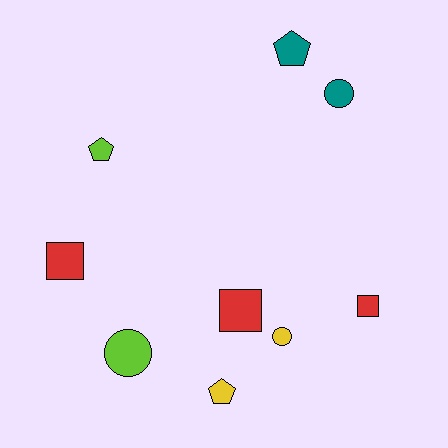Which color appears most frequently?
Red, with 3 objects.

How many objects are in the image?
There are 9 objects.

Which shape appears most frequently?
Circle, with 3 objects.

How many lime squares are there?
There are no lime squares.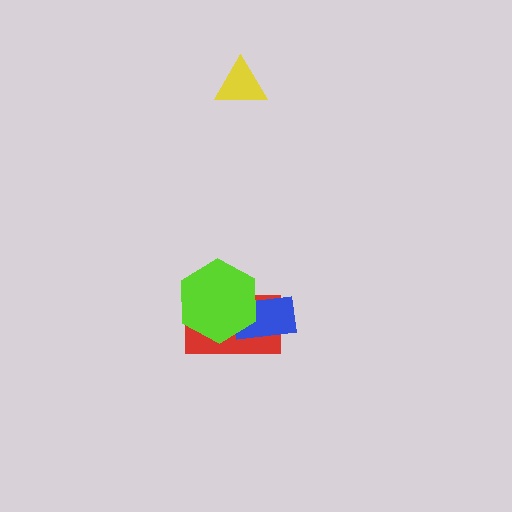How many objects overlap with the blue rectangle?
2 objects overlap with the blue rectangle.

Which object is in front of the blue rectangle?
The lime hexagon is in front of the blue rectangle.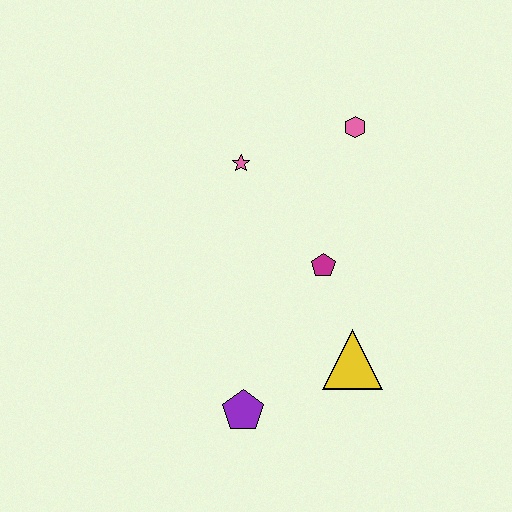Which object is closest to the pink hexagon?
The pink star is closest to the pink hexagon.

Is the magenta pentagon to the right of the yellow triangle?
No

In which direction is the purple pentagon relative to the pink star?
The purple pentagon is below the pink star.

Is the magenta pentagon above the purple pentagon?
Yes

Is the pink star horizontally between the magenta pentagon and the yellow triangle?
No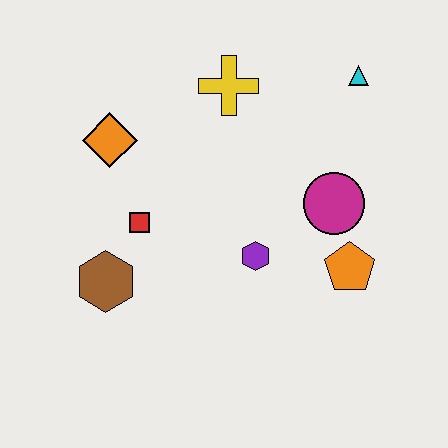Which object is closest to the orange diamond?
The red square is closest to the orange diamond.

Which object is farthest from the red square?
The cyan triangle is farthest from the red square.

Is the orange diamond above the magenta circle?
Yes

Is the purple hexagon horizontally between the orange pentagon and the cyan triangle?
No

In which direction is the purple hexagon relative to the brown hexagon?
The purple hexagon is to the right of the brown hexagon.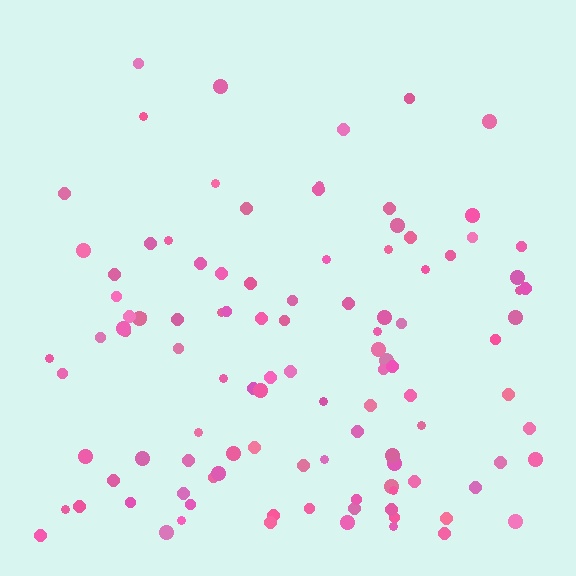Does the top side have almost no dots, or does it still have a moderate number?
Still a moderate number, just noticeably fewer than the bottom.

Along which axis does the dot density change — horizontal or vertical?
Vertical.